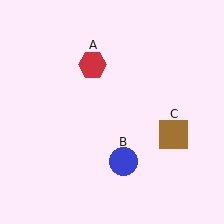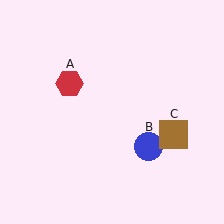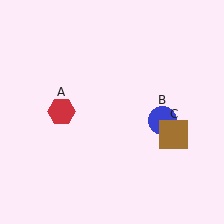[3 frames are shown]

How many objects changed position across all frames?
2 objects changed position: red hexagon (object A), blue circle (object B).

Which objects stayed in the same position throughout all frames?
Brown square (object C) remained stationary.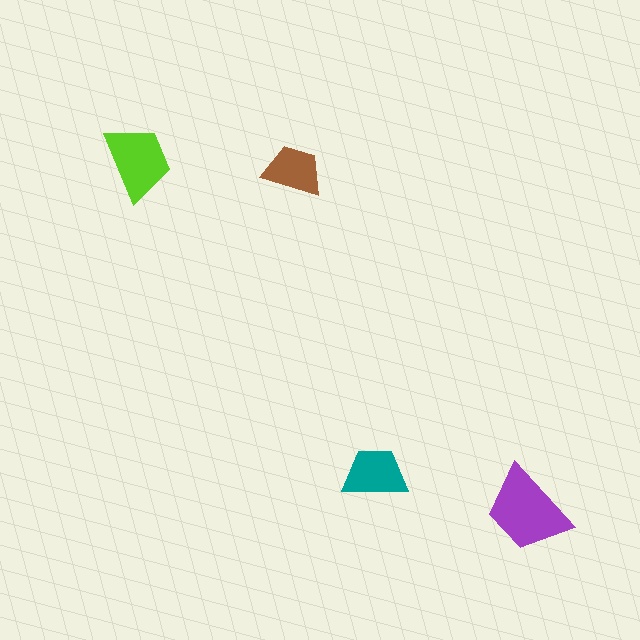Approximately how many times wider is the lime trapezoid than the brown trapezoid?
About 1.5 times wider.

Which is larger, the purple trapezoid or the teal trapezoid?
The purple one.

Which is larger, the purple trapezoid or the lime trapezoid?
The purple one.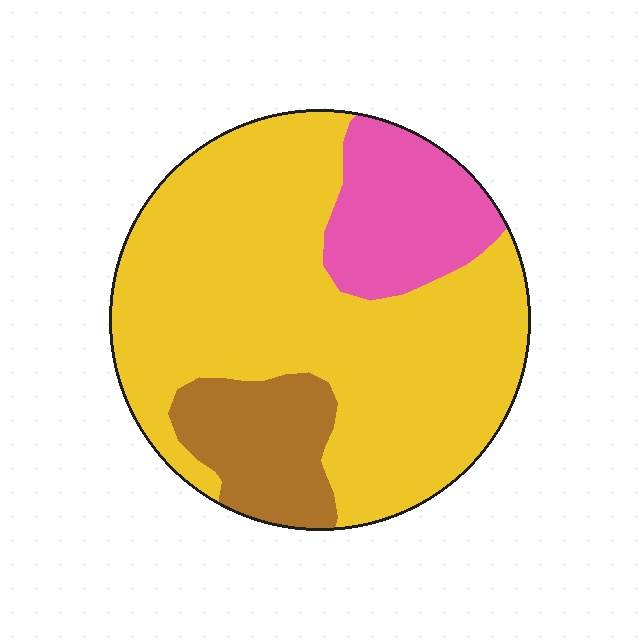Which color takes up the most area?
Yellow, at roughly 70%.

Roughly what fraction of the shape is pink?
Pink covers about 15% of the shape.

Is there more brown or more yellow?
Yellow.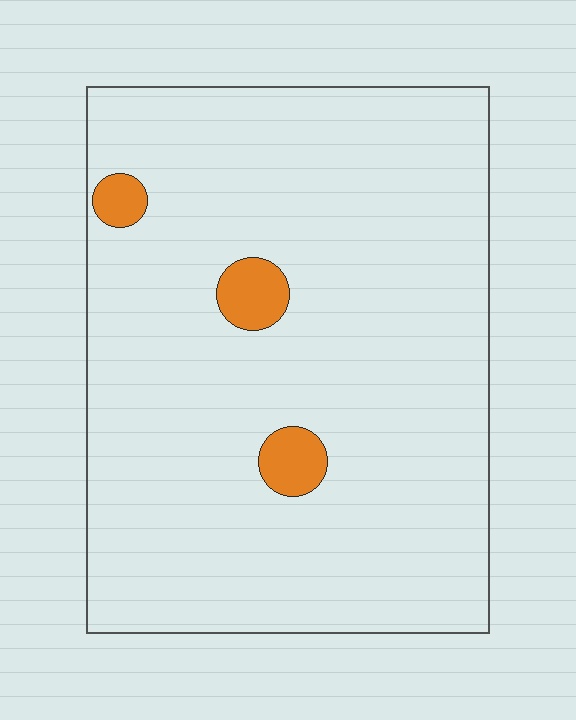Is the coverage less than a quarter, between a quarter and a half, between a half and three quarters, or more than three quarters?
Less than a quarter.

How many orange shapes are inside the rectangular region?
3.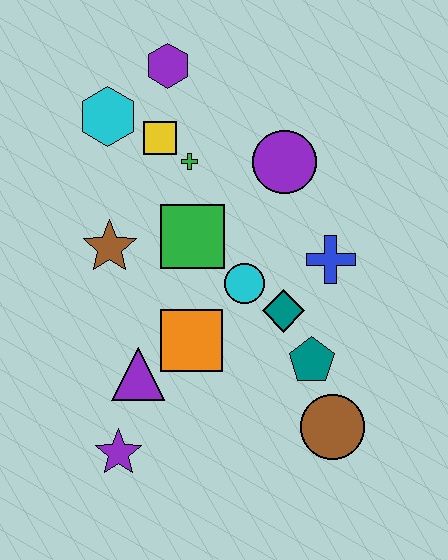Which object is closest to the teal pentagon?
The teal diamond is closest to the teal pentagon.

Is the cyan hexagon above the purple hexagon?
No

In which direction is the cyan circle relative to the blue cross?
The cyan circle is to the left of the blue cross.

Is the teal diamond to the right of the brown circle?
No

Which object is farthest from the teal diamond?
The purple hexagon is farthest from the teal diamond.